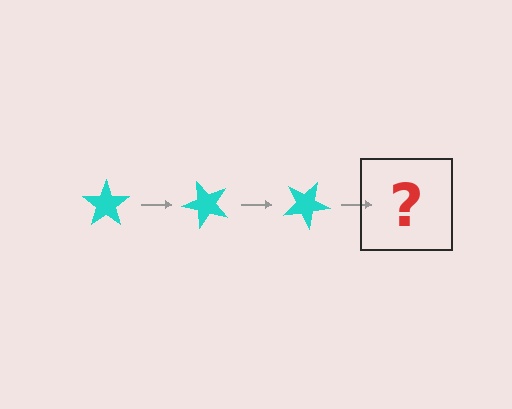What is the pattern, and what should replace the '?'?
The pattern is that the star rotates 50 degrees each step. The '?' should be a cyan star rotated 150 degrees.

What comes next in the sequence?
The next element should be a cyan star rotated 150 degrees.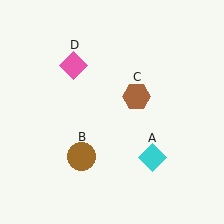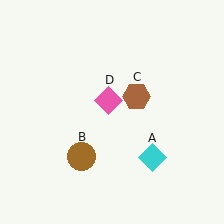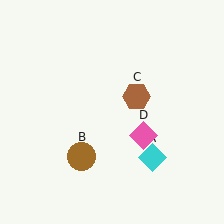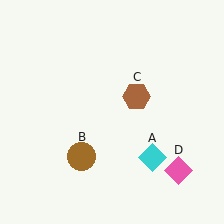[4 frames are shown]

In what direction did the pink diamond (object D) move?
The pink diamond (object D) moved down and to the right.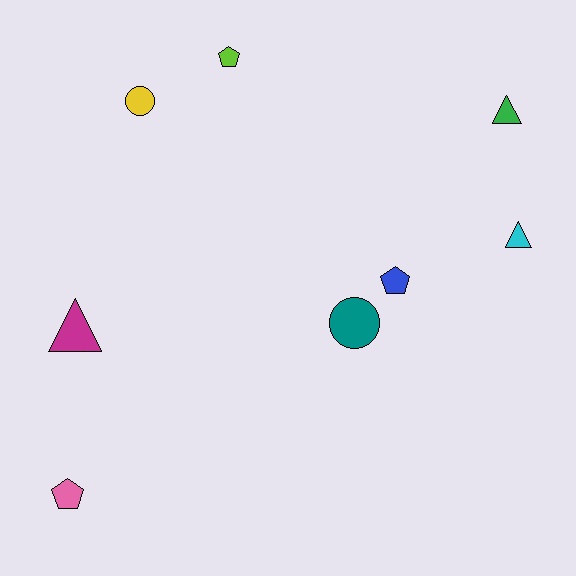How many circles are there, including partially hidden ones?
There are 2 circles.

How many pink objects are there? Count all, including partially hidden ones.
There is 1 pink object.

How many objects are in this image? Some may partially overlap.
There are 8 objects.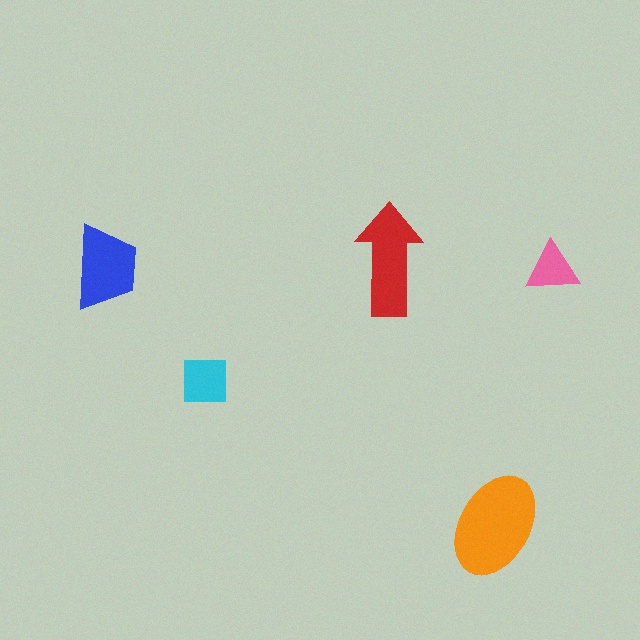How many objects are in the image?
There are 5 objects in the image.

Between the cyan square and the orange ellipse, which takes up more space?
The orange ellipse.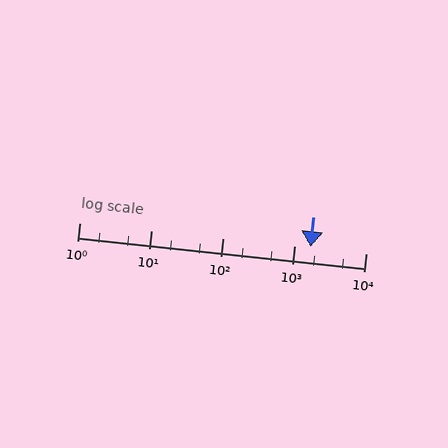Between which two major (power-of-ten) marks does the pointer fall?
The pointer is between 1000 and 10000.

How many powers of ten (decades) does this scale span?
The scale spans 4 decades, from 1 to 10000.